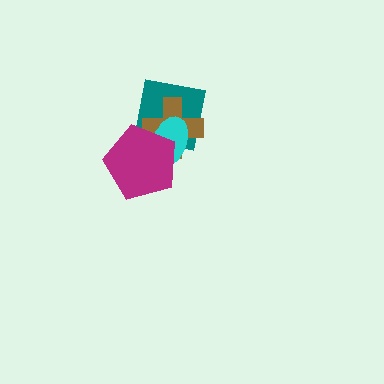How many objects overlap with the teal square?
3 objects overlap with the teal square.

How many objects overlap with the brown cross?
3 objects overlap with the brown cross.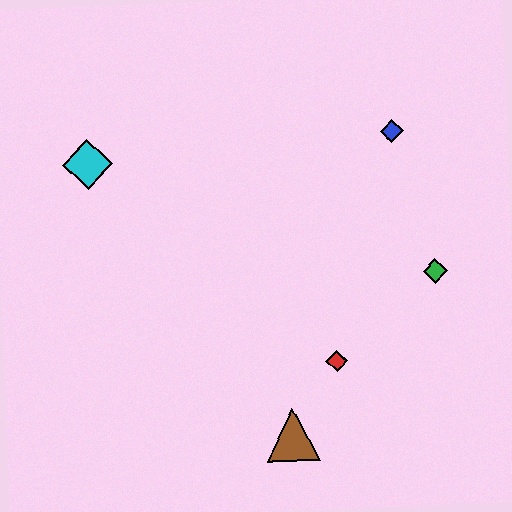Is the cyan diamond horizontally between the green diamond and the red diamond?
No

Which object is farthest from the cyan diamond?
The green diamond is farthest from the cyan diamond.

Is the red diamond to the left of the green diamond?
Yes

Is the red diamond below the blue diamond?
Yes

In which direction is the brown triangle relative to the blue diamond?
The brown triangle is below the blue diamond.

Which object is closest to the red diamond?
The brown triangle is closest to the red diamond.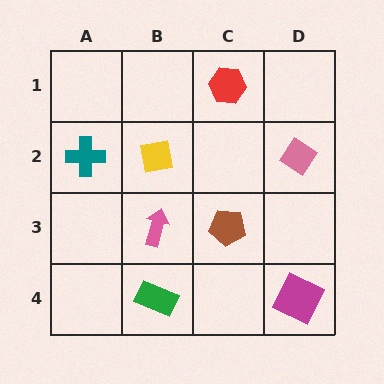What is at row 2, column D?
A pink diamond.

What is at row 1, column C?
A red hexagon.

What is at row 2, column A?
A teal cross.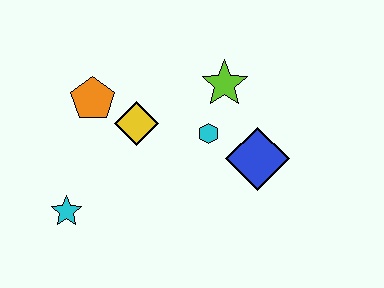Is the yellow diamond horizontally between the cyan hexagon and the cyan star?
Yes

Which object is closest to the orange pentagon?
The yellow diamond is closest to the orange pentagon.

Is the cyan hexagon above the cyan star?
Yes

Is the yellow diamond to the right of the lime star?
No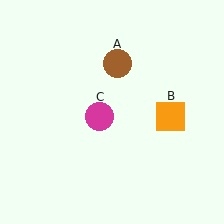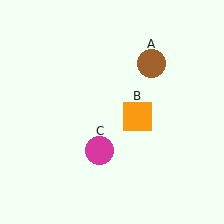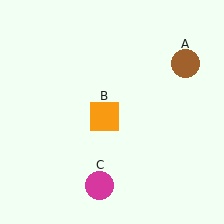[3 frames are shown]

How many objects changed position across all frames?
3 objects changed position: brown circle (object A), orange square (object B), magenta circle (object C).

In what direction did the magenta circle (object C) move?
The magenta circle (object C) moved down.